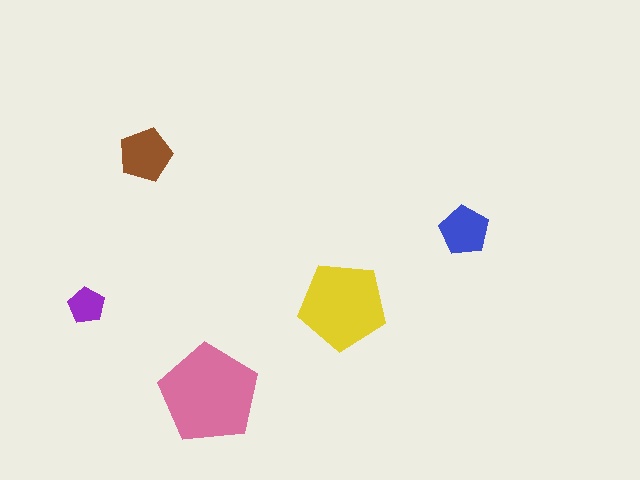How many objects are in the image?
There are 5 objects in the image.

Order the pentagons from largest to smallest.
the pink one, the yellow one, the brown one, the blue one, the purple one.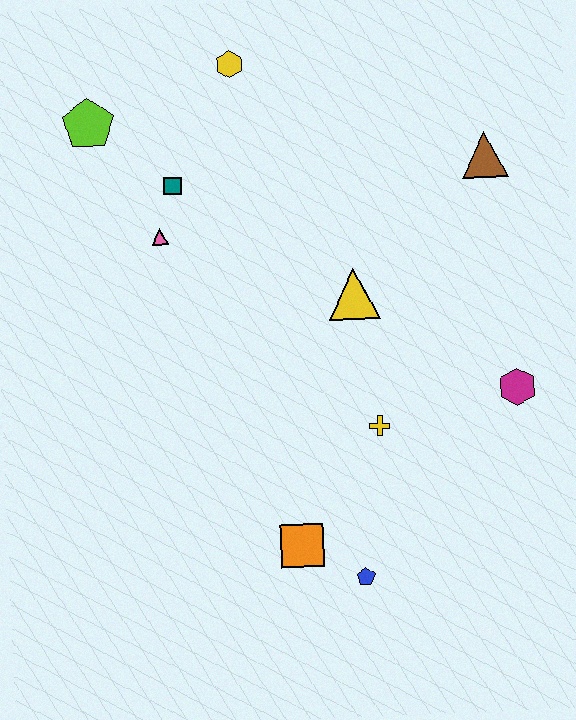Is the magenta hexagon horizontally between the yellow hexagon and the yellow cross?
No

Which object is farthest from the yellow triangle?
The lime pentagon is farthest from the yellow triangle.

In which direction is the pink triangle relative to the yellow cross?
The pink triangle is to the left of the yellow cross.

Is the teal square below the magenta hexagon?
No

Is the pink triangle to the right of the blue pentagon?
No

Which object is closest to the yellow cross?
The yellow triangle is closest to the yellow cross.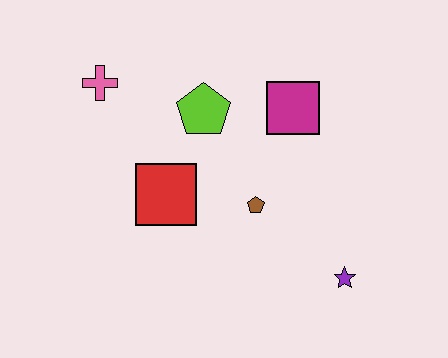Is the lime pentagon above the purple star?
Yes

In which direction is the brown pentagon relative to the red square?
The brown pentagon is to the right of the red square.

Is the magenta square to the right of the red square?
Yes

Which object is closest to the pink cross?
The lime pentagon is closest to the pink cross.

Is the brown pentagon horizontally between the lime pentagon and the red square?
No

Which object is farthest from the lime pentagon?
The purple star is farthest from the lime pentagon.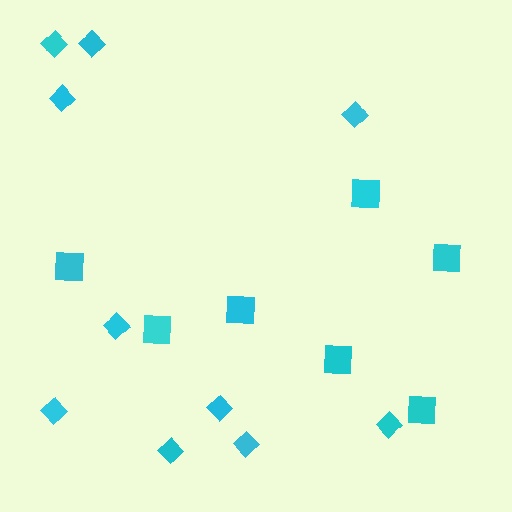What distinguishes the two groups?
There are 2 groups: one group of diamonds (10) and one group of squares (7).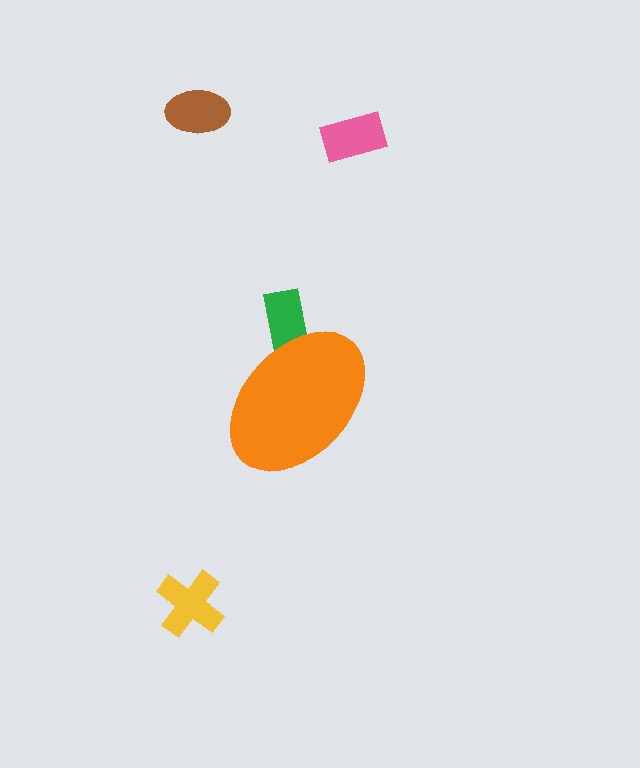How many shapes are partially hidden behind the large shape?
1 shape is partially hidden.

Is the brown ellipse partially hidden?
No, the brown ellipse is fully visible.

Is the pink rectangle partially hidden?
No, the pink rectangle is fully visible.